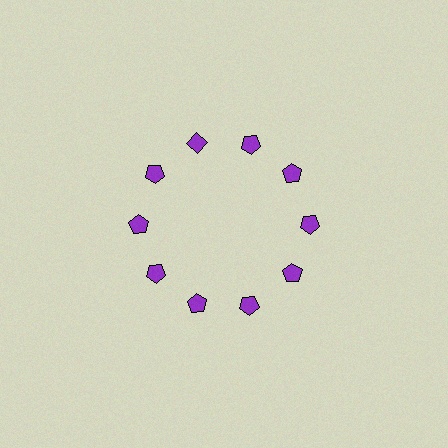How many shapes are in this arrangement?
There are 10 shapes arranged in a ring pattern.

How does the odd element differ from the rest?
It has a different shape: diamond instead of pentagon.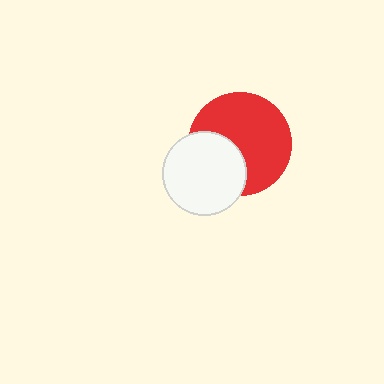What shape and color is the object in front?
The object in front is a white circle.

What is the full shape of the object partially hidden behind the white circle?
The partially hidden object is a red circle.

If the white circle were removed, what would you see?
You would see the complete red circle.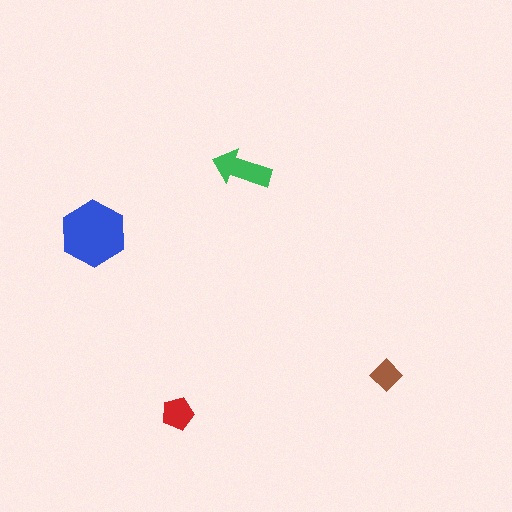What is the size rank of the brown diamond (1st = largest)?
4th.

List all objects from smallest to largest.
The brown diamond, the red pentagon, the green arrow, the blue hexagon.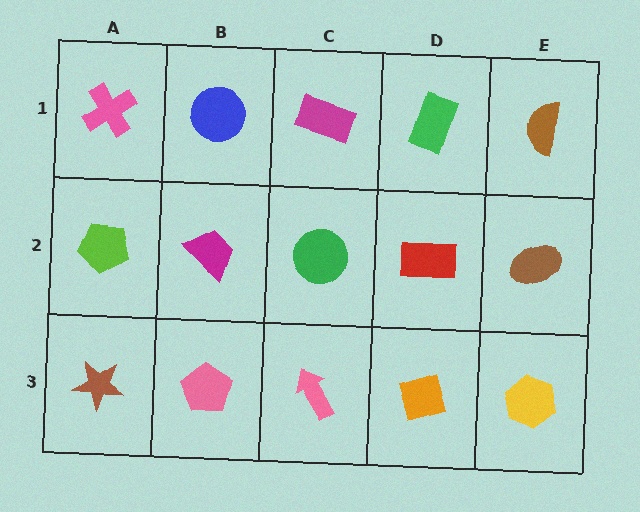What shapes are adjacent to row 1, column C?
A green circle (row 2, column C), a blue circle (row 1, column B), a green rectangle (row 1, column D).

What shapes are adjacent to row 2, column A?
A pink cross (row 1, column A), a brown star (row 3, column A), a magenta trapezoid (row 2, column B).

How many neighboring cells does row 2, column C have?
4.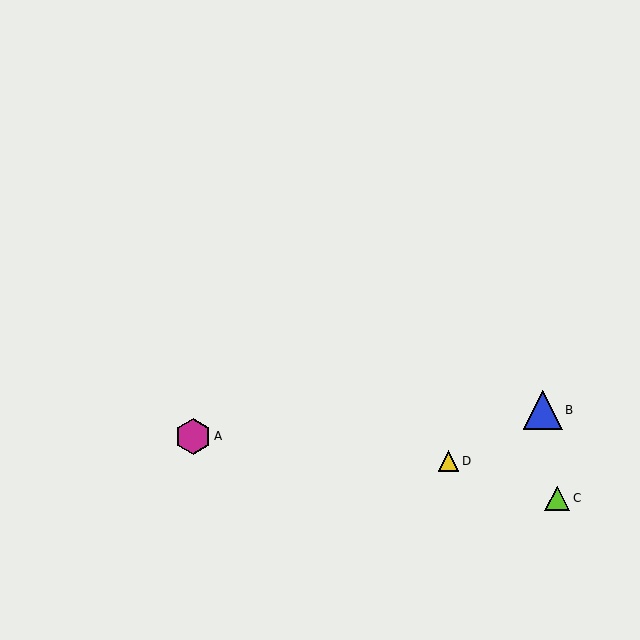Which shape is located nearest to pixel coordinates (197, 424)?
The magenta hexagon (labeled A) at (193, 436) is nearest to that location.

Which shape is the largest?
The blue triangle (labeled B) is the largest.